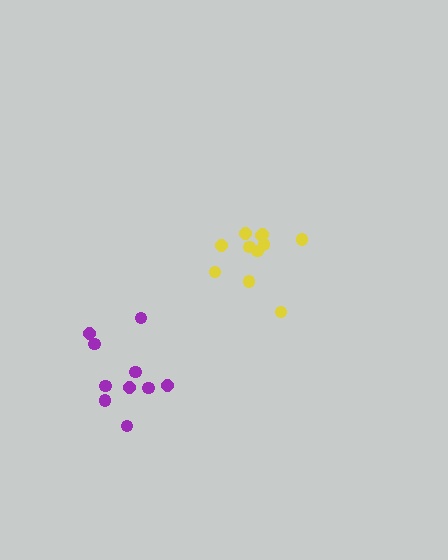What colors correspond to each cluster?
The clusters are colored: yellow, purple.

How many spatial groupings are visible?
There are 2 spatial groupings.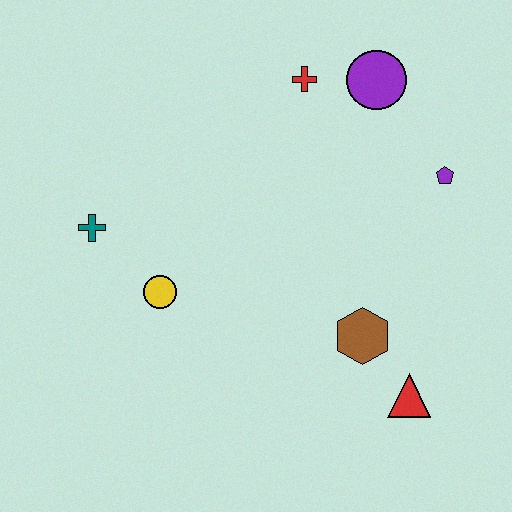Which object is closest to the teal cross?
The yellow circle is closest to the teal cross.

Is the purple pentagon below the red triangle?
No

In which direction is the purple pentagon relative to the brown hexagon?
The purple pentagon is above the brown hexagon.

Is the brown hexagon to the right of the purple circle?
No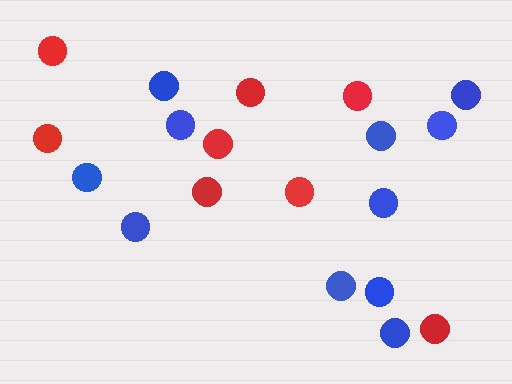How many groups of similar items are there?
There are 2 groups: one group of red circles (8) and one group of blue circles (11).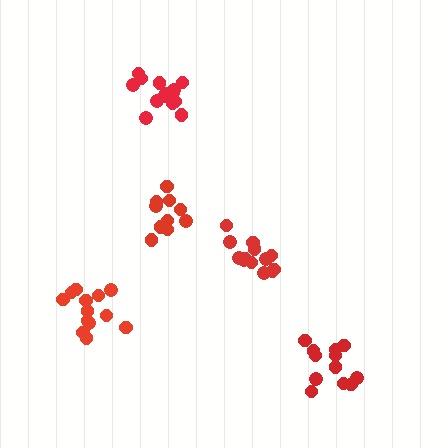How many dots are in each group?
Group 1: 13 dots, Group 2: 10 dots, Group 3: 12 dots, Group 4: 15 dots, Group 5: 13 dots (63 total).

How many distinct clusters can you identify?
There are 5 distinct clusters.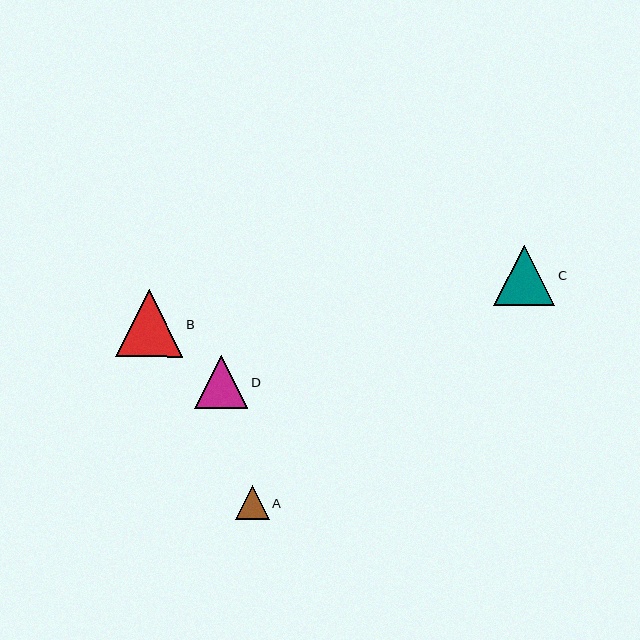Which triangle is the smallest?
Triangle A is the smallest with a size of approximately 34 pixels.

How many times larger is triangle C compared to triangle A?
Triangle C is approximately 1.8 times the size of triangle A.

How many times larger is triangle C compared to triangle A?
Triangle C is approximately 1.8 times the size of triangle A.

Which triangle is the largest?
Triangle B is the largest with a size of approximately 67 pixels.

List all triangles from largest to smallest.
From largest to smallest: B, C, D, A.